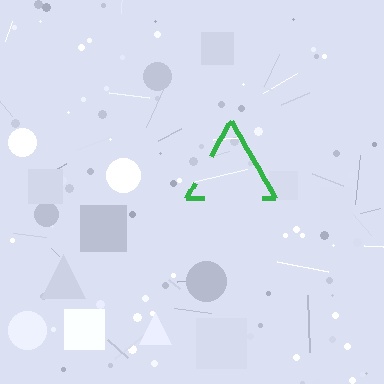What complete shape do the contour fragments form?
The contour fragments form a triangle.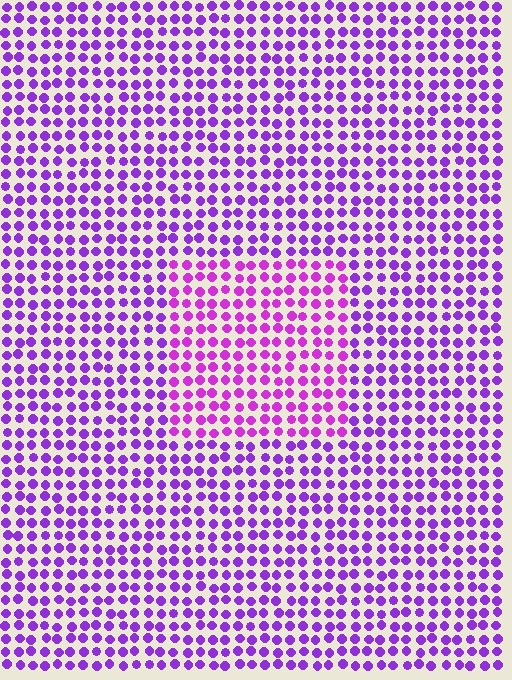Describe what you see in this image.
The image is filled with small purple elements in a uniform arrangement. A rectangle-shaped region is visible where the elements are tinted to a slightly different hue, forming a subtle color boundary.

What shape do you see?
I see a rectangle.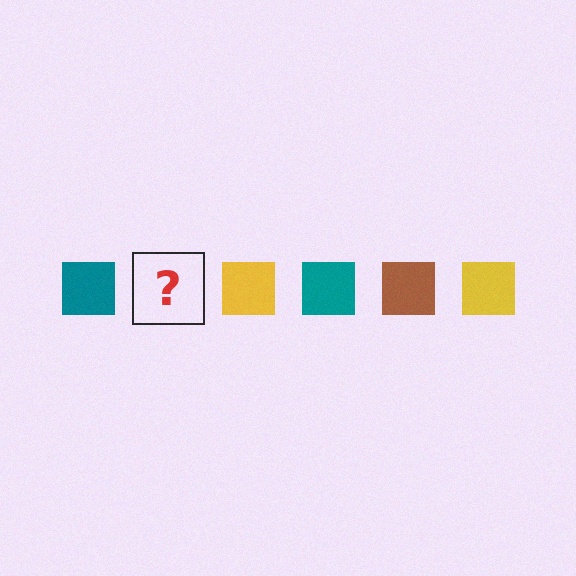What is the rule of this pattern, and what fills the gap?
The rule is that the pattern cycles through teal, brown, yellow squares. The gap should be filled with a brown square.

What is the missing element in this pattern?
The missing element is a brown square.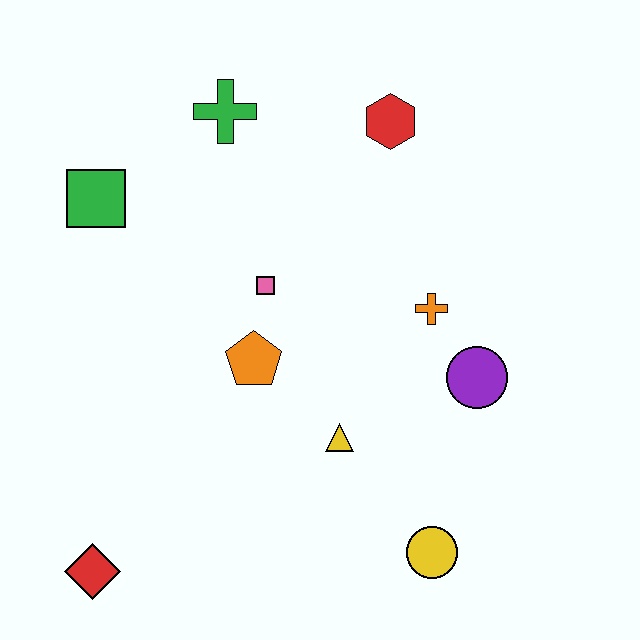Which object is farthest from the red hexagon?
The red diamond is farthest from the red hexagon.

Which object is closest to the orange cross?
The purple circle is closest to the orange cross.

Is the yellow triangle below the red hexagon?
Yes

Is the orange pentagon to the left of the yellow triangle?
Yes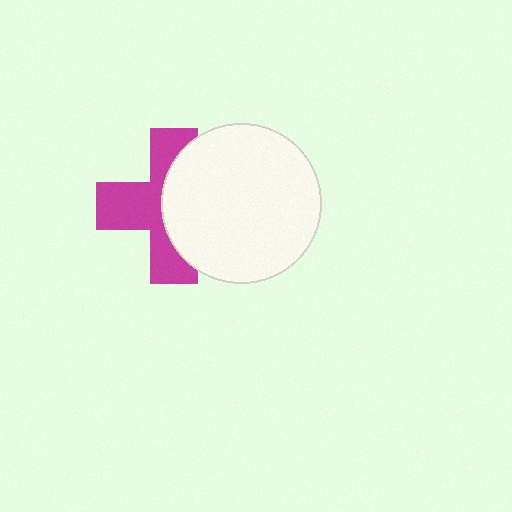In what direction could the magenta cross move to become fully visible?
The magenta cross could move left. That would shift it out from behind the white circle entirely.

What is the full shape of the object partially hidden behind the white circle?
The partially hidden object is a magenta cross.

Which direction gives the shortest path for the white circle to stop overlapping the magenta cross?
Moving right gives the shortest separation.